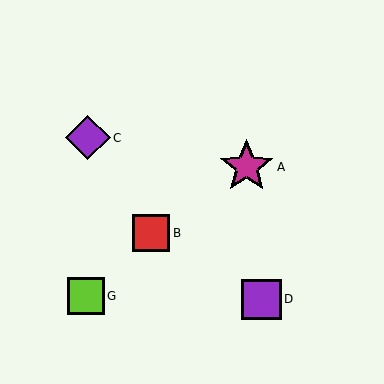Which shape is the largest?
The magenta star (labeled A) is the largest.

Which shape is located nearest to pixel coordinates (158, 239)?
The red square (labeled B) at (151, 233) is nearest to that location.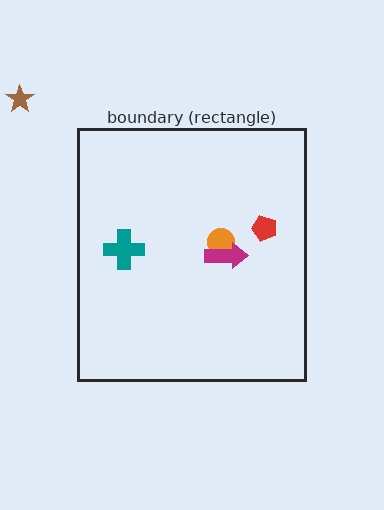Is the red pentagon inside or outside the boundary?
Inside.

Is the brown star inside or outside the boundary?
Outside.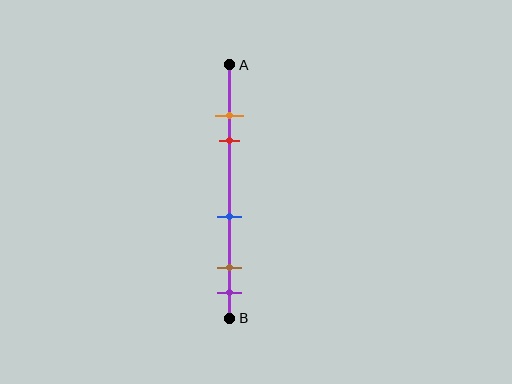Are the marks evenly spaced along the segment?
No, the marks are not evenly spaced.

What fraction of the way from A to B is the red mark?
The red mark is approximately 30% (0.3) of the way from A to B.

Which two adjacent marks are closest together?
The orange and red marks are the closest adjacent pair.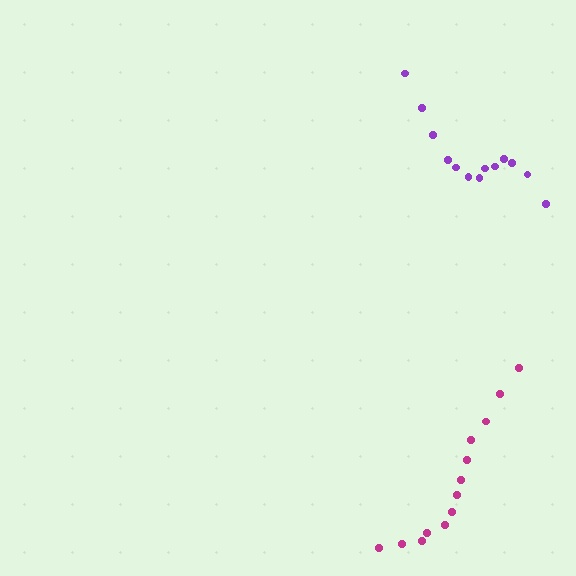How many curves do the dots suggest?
There are 2 distinct paths.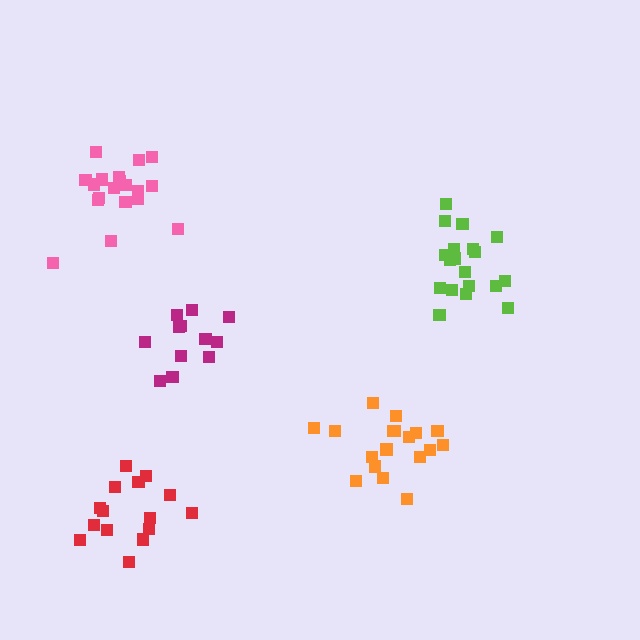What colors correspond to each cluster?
The clusters are colored: orange, lime, magenta, red, pink.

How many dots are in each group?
Group 1: 18 dots, Group 2: 19 dots, Group 3: 13 dots, Group 4: 15 dots, Group 5: 19 dots (84 total).